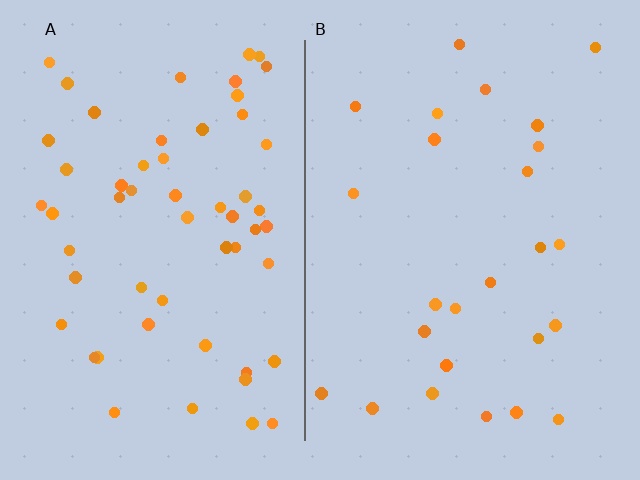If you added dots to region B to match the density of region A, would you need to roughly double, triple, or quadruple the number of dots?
Approximately double.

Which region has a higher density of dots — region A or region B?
A (the left).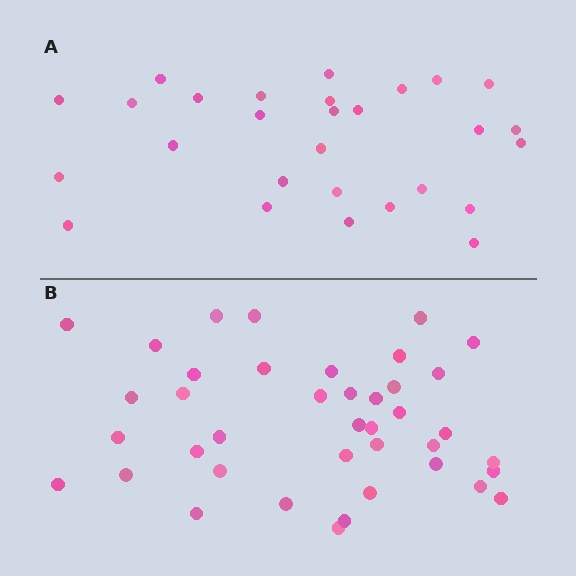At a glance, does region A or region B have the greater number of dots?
Region B (the bottom region) has more dots.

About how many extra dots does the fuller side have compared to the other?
Region B has roughly 12 or so more dots than region A.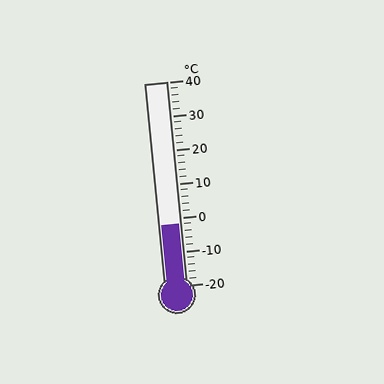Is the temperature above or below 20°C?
The temperature is below 20°C.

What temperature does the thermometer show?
The thermometer shows approximately -2°C.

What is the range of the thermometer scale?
The thermometer scale ranges from -20°C to 40°C.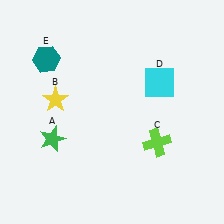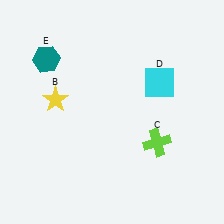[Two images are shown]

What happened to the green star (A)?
The green star (A) was removed in Image 2. It was in the bottom-left area of Image 1.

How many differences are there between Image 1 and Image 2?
There is 1 difference between the two images.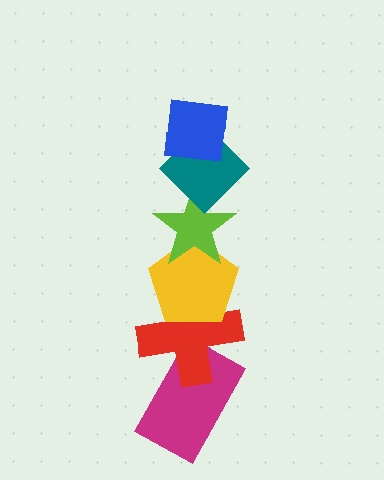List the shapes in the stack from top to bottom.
From top to bottom: the blue square, the teal diamond, the lime star, the yellow pentagon, the red cross, the magenta rectangle.